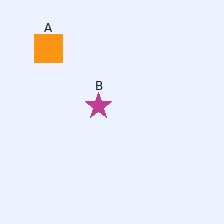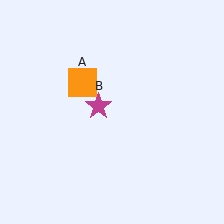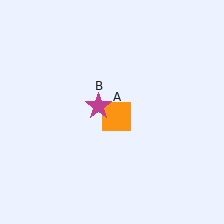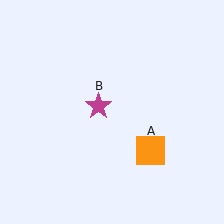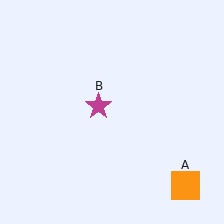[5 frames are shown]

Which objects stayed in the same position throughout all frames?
Magenta star (object B) remained stationary.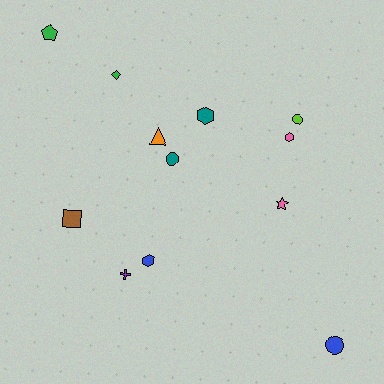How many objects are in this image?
There are 12 objects.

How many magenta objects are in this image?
There are no magenta objects.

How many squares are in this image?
There is 1 square.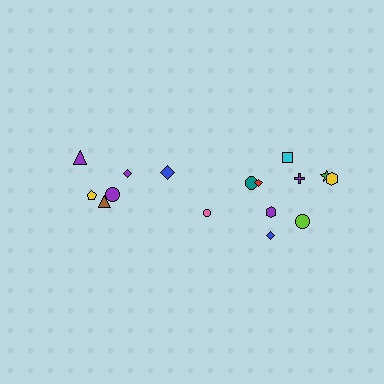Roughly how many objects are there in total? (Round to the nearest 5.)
Roughly 15 objects in total.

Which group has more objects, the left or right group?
The right group.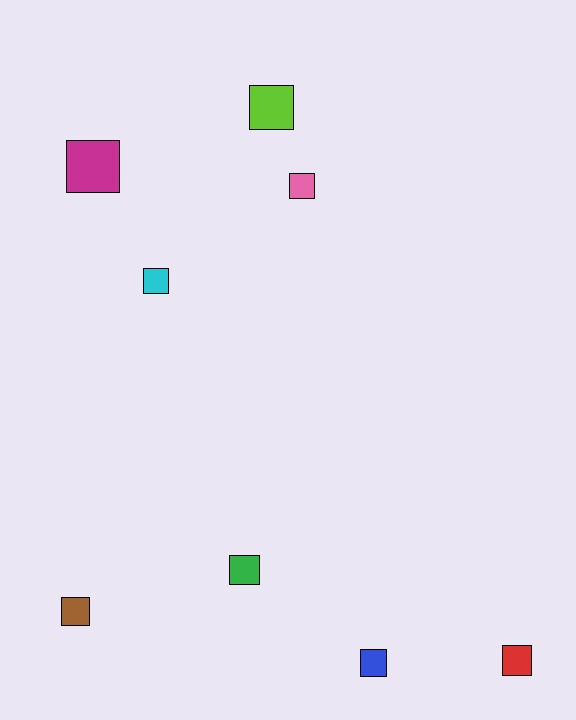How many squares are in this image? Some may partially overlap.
There are 8 squares.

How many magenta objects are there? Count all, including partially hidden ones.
There is 1 magenta object.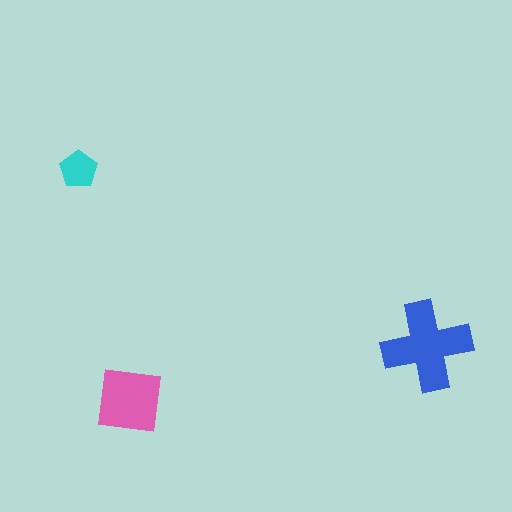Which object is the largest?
The blue cross.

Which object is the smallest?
The cyan pentagon.